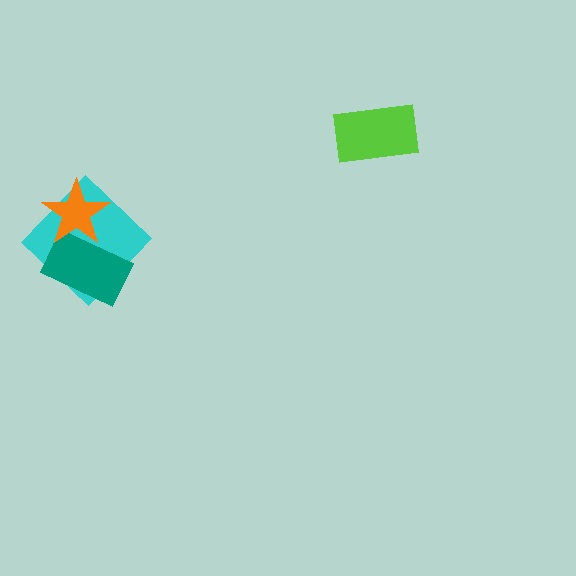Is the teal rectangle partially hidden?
Yes, it is partially covered by another shape.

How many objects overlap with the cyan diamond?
2 objects overlap with the cyan diamond.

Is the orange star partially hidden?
No, no other shape covers it.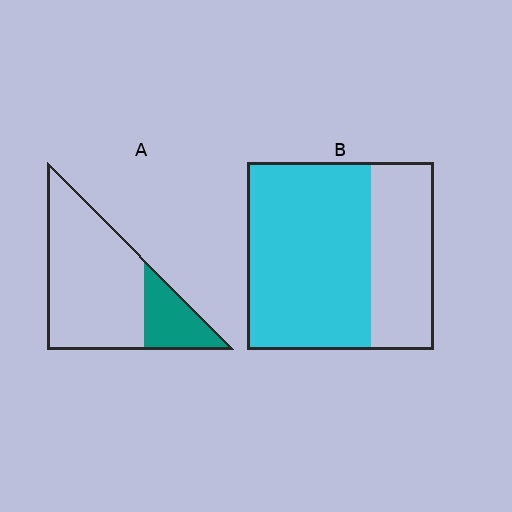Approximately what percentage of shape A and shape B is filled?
A is approximately 25% and B is approximately 65%.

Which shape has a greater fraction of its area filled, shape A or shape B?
Shape B.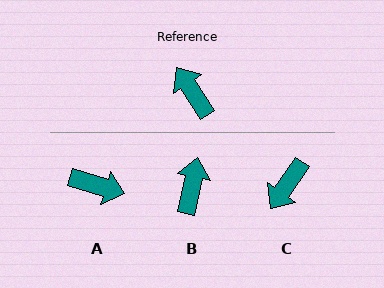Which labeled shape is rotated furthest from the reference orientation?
A, about 140 degrees away.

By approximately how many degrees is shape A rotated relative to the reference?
Approximately 140 degrees clockwise.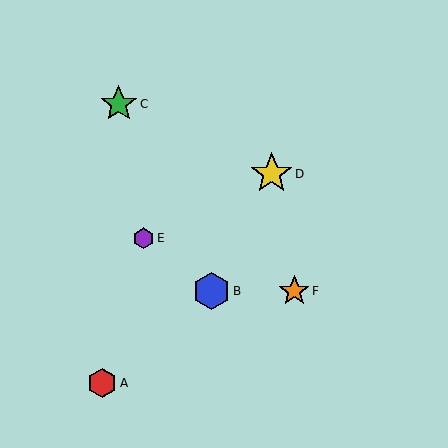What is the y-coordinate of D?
Object D is at y≈174.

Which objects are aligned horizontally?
Objects B, F are aligned horizontally.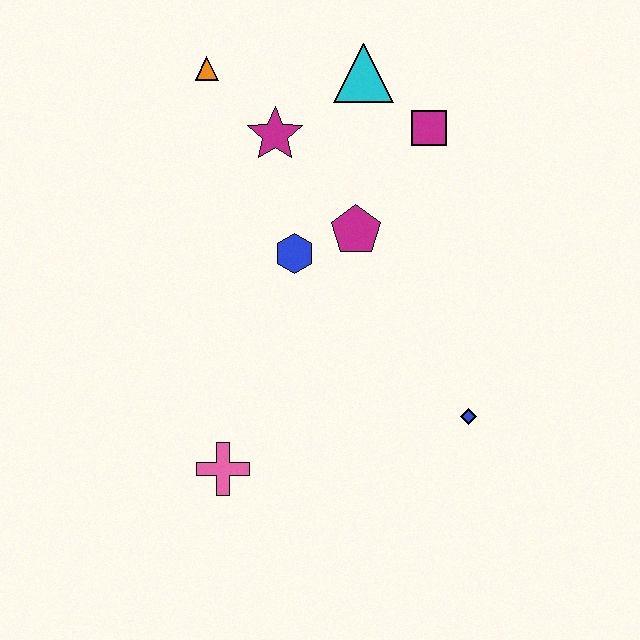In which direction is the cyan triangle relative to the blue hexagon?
The cyan triangle is above the blue hexagon.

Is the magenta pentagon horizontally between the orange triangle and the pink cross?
No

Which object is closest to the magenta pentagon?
The blue hexagon is closest to the magenta pentagon.